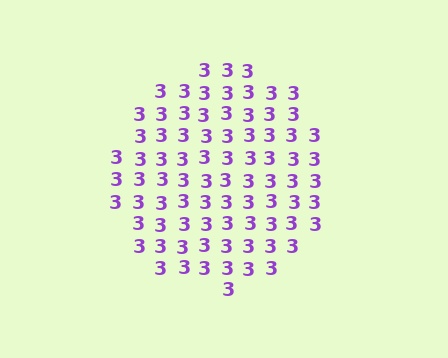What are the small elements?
The small elements are digit 3's.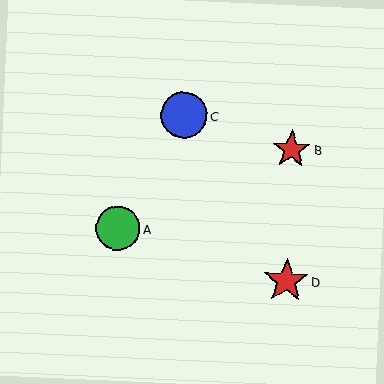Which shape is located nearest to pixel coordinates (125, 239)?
The green circle (labeled A) at (118, 228) is nearest to that location.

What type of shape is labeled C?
Shape C is a blue circle.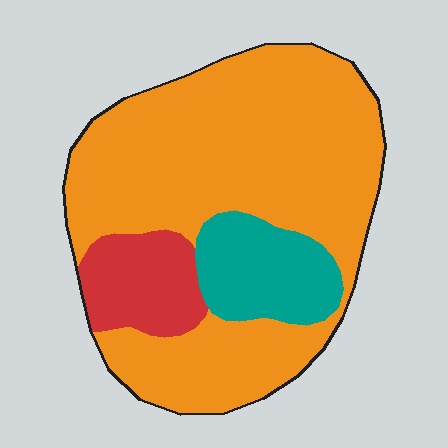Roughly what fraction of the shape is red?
Red takes up about one eighth (1/8) of the shape.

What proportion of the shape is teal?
Teal takes up about one eighth (1/8) of the shape.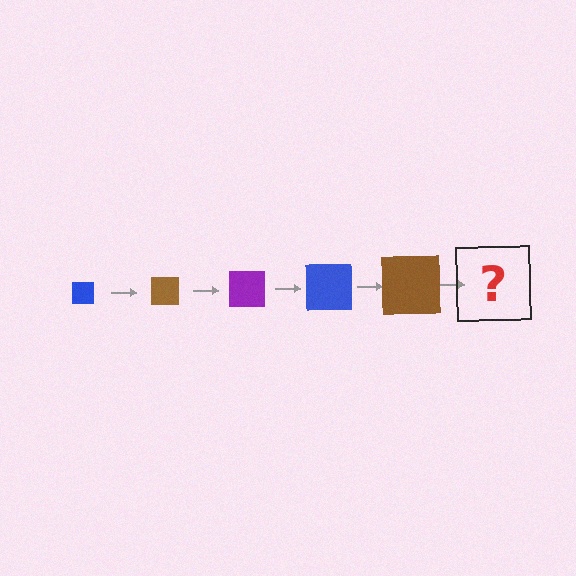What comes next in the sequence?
The next element should be a purple square, larger than the previous one.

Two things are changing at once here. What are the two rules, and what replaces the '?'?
The two rules are that the square grows larger each step and the color cycles through blue, brown, and purple. The '?' should be a purple square, larger than the previous one.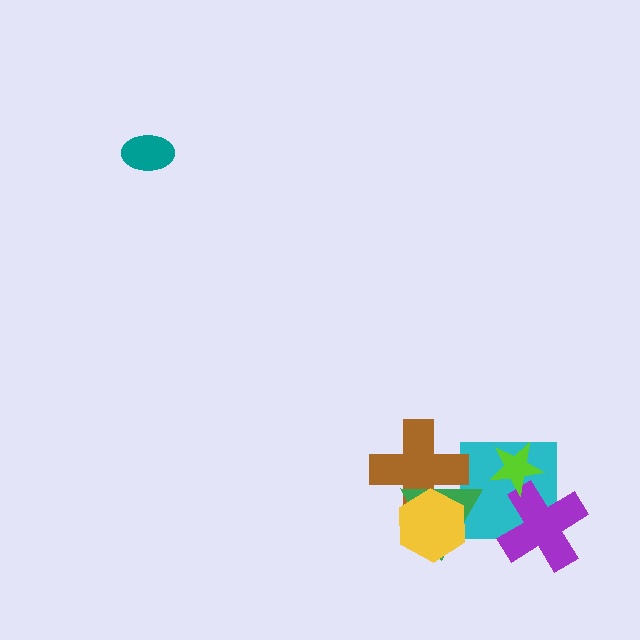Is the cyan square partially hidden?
Yes, it is partially covered by another shape.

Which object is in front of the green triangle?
The yellow hexagon is in front of the green triangle.